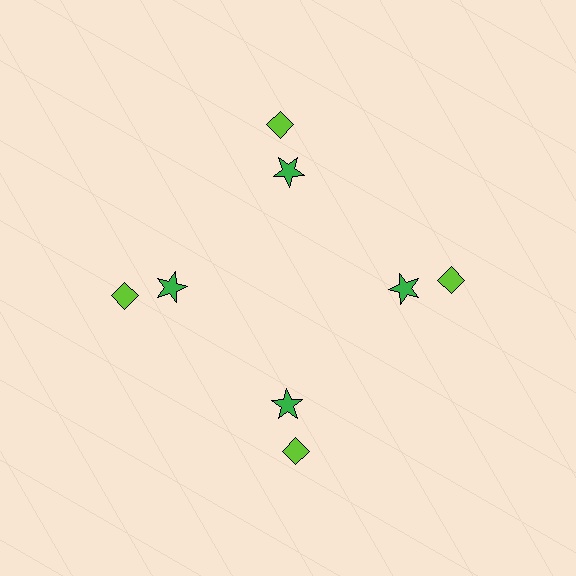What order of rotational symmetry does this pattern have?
This pattern has 4-fold rotational symmetry.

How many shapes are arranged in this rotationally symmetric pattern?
There are 8 shapes, arranged in 4 groups of 2.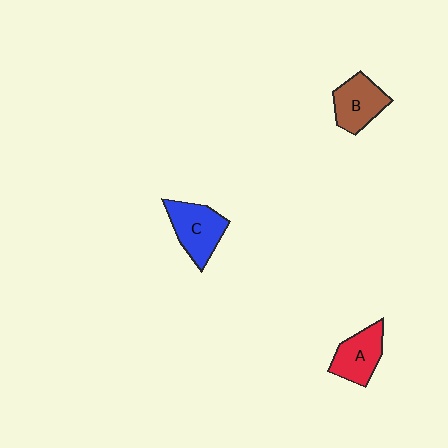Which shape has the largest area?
Shape C (blue).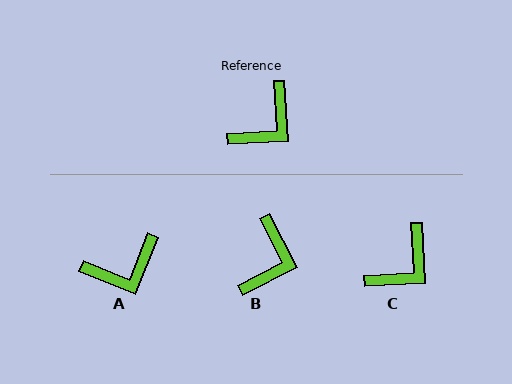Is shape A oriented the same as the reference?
No, it is off by about 25 degrees.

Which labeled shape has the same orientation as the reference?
C.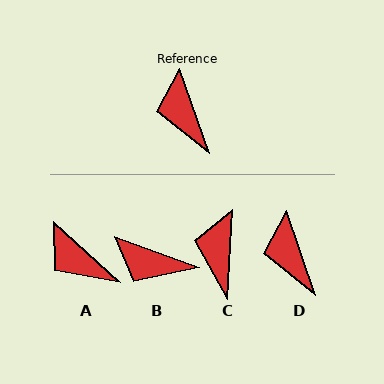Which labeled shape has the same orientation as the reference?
D.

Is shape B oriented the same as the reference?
No, it is off by about 51 degrees.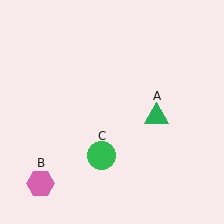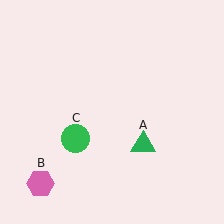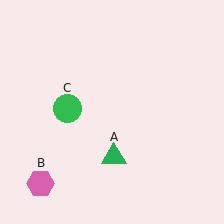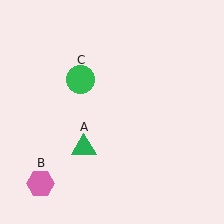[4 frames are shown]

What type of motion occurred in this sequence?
The green triangle (object A), green circle (object C) rotated clockwise around the center of the scene.